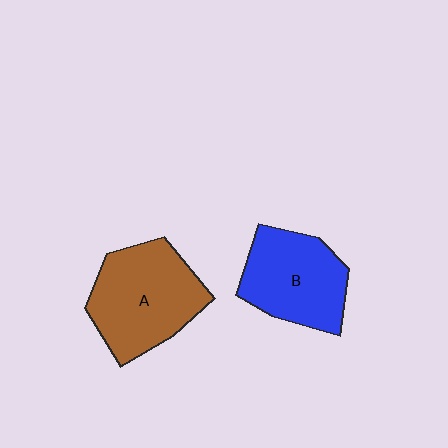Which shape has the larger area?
Shape A (brown).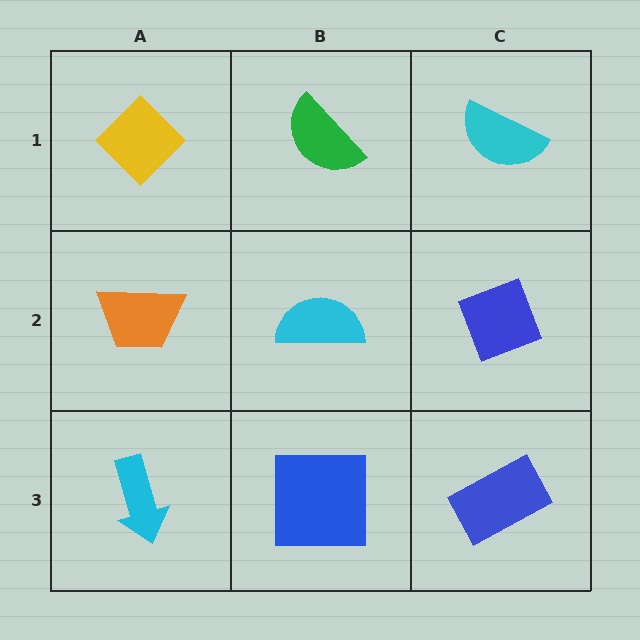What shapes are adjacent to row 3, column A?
An orange trapezoid (row 2, column A), a blue square (row 3, column B).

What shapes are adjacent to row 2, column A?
A yellow diamond (row 1, column A), a cyan arrow (row 3, column A), a cyan semicircle (row 2, column B).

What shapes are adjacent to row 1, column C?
A blue diamond (row 2, column C), a green semicircle (row 1, column B).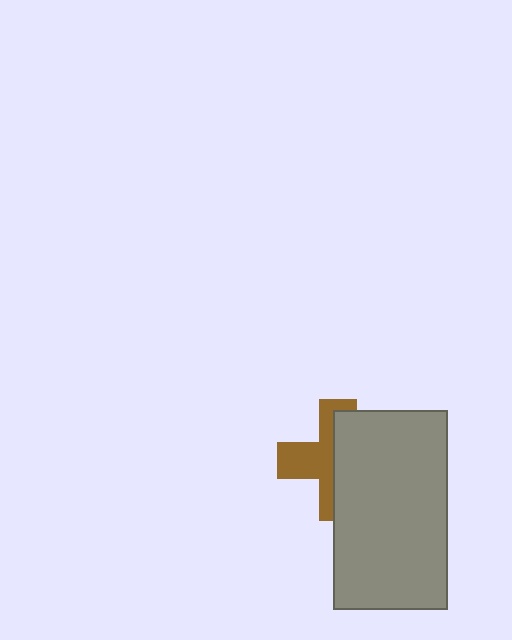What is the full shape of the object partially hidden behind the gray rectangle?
The partially hidden object is a brown cross.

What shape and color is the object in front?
The object in front is a gray rectangle.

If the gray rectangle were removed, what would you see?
You would see the complete brown cross.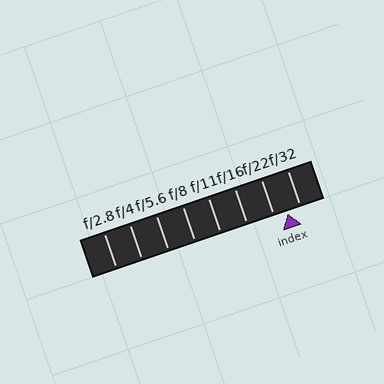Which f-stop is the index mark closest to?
The index mark is closest to f/32.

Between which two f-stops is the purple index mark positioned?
The index mark is between f/22 and f/32.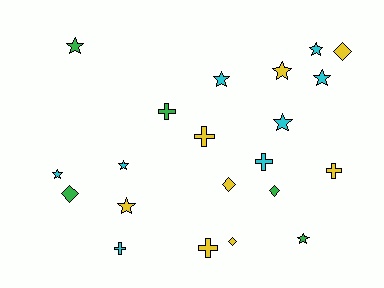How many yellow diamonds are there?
There are 3 yellow diamonds.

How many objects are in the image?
There are 21 objects.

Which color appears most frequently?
Yellow, with 8 objects.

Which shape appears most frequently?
Star, with 10 objects.